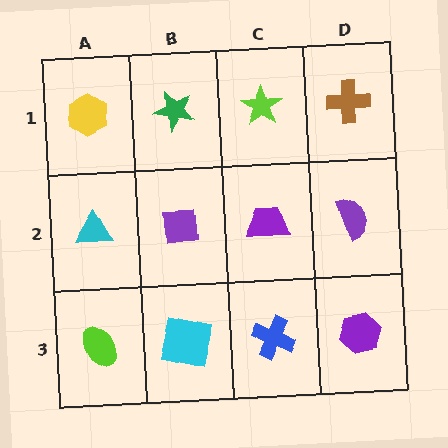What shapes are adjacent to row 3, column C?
A purple trapezoid (row 2, column C), a cyan square (row 3, column B), a purple hexagon (row 3, column D).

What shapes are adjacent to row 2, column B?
A green star (row 1, column B), a cyan square (row 3, column B), a cyan triangle (row 2, column A), a purple trapezoid (row 2, column C).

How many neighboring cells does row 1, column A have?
2.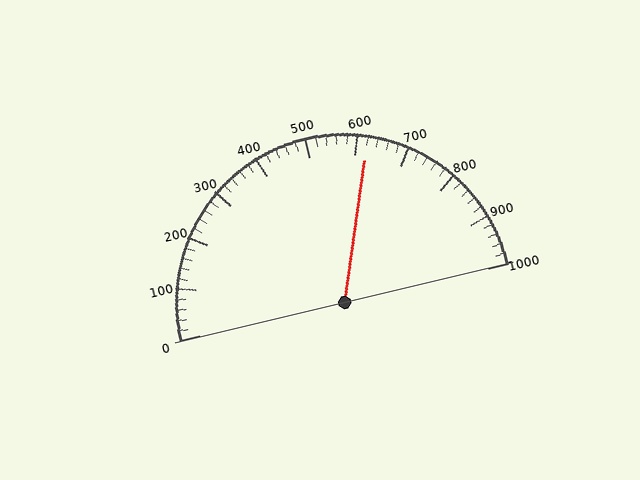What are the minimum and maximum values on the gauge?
The gauge ranges from 0 to 1000.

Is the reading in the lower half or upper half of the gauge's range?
The reading is in the upper half of the range (0 to 1000).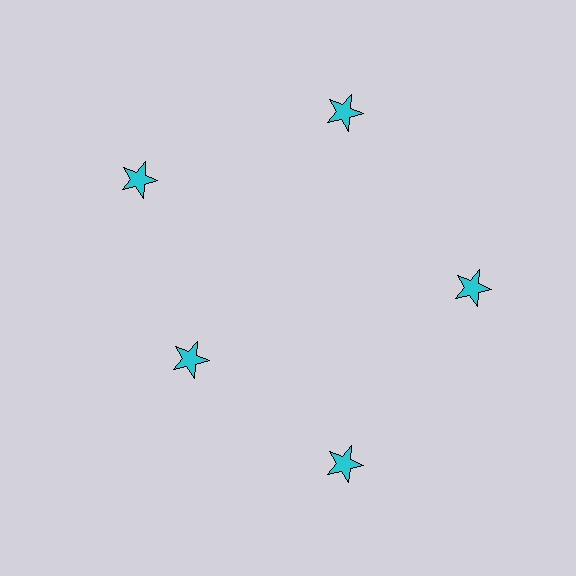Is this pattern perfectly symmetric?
No. The 5 cyan stars are arranged in a ring, but one element near the 8 o'clock position is pulled inward toward the center, breaking the 5-fold rotational symmetry.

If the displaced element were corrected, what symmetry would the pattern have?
It would have 5-fold rotational symmetry — the pattern would map onto itself every 72 degrees.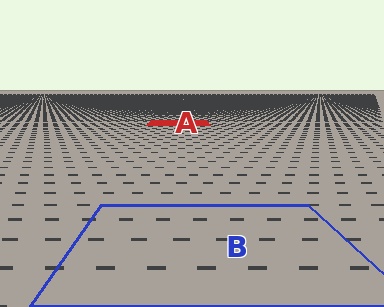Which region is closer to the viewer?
Region B is closer. The texture elements there are larger and more spread out.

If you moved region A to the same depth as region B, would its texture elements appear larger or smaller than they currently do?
They would appear larger. At a closer depth, the same texture elements are projected at a bigger on-screen size.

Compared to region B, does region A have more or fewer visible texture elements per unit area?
Region A has more texture elements per unit area — they are packed more densely because it is farther away.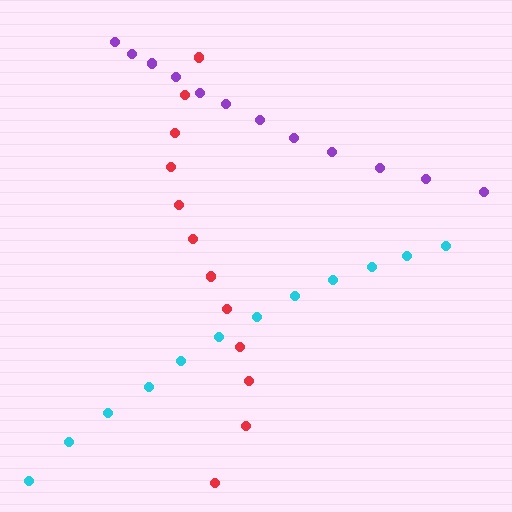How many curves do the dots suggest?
There are 3 distinct paths.